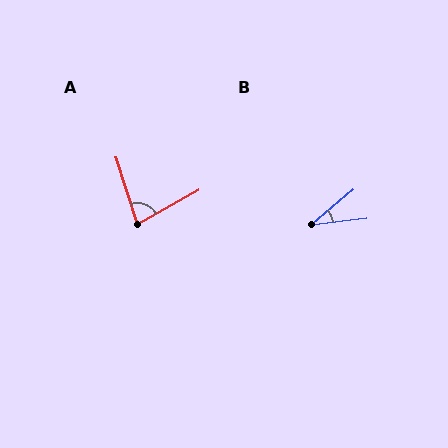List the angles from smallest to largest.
B (33°), A (78°).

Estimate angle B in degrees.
Approximately 33 degrees.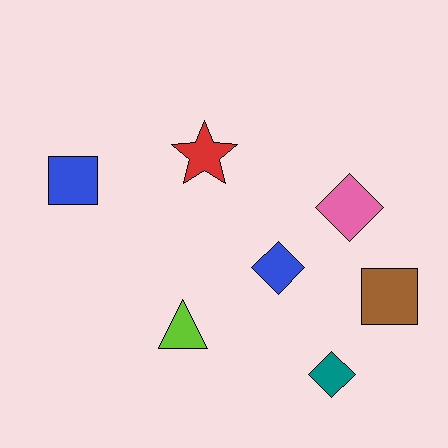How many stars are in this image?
There is 1 star.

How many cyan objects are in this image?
There are no cyan objects.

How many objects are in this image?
There are 7 objects.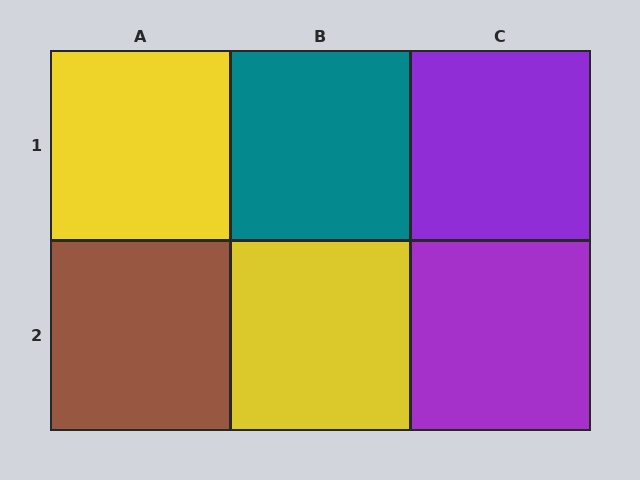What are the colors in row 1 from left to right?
Yellow, teal, purple.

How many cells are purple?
2 cells are purple.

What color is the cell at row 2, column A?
Brown.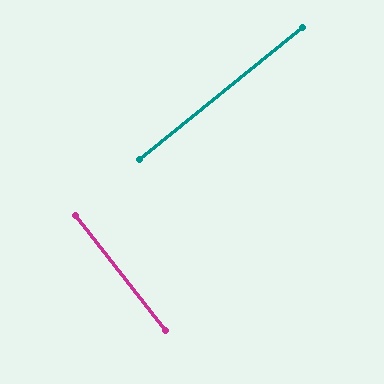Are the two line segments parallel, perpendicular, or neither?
Perpendicular — they meet at approximately 89°.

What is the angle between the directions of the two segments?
Approximately 89 degrees.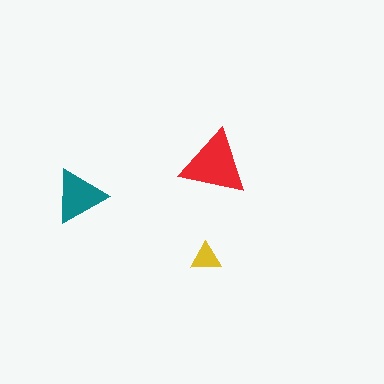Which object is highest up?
The red triangle is topmost.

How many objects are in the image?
There are 3 objects in the image.